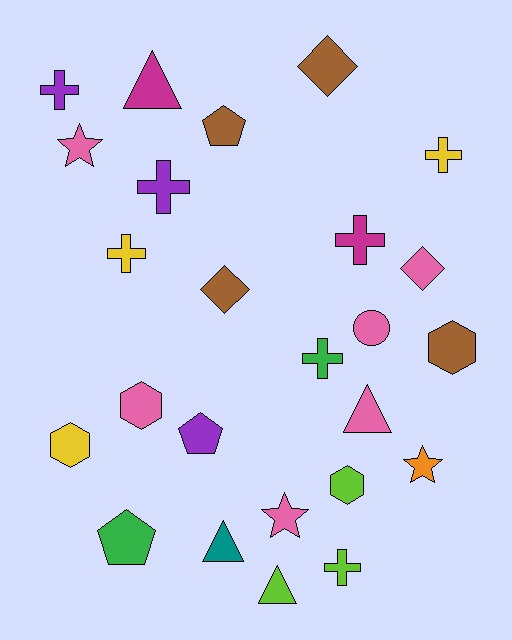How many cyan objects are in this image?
There are no cyan objects.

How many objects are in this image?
There are 25 objects.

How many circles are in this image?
There is 1 circle.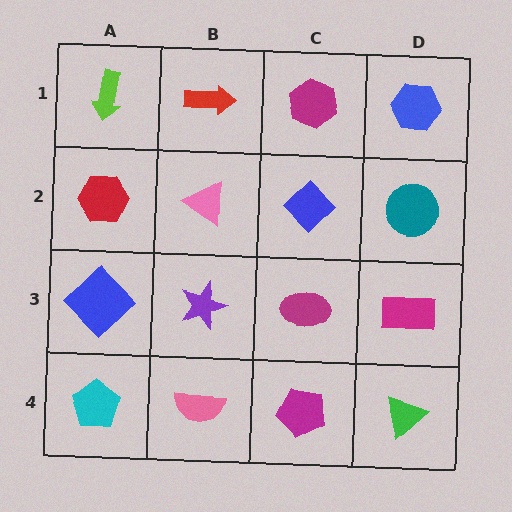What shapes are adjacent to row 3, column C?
A blue diamond (row 2, column C), a magenta pentagon (row 4, column C), a purple star (row 3, column B), a magenta rectangle (row 3, column D).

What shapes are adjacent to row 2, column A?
A lime arrow (row 1, column A), a blue diamond (row 3, column A), a pink triangle (row 2, column B).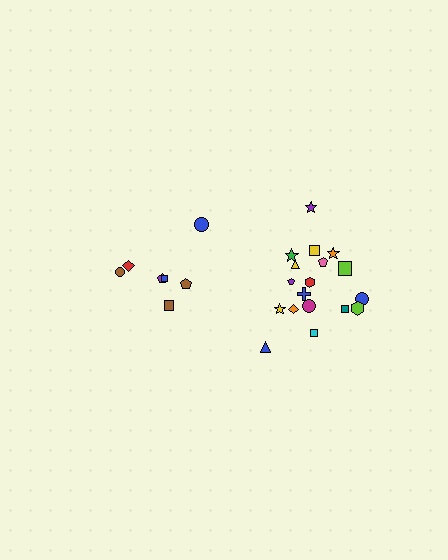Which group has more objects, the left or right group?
The right group.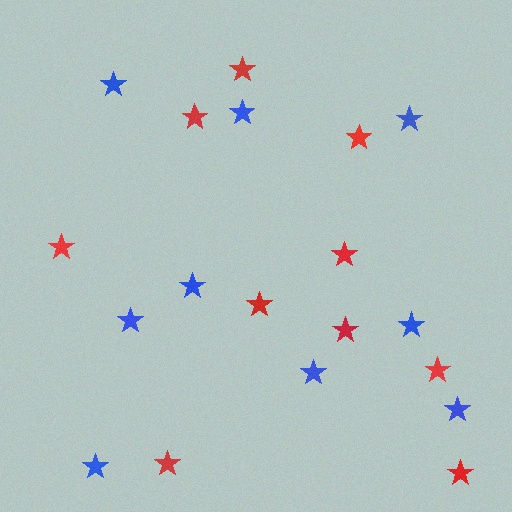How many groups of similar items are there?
There are 2 groups: one group of red stars (10) and one group of blue stars (9).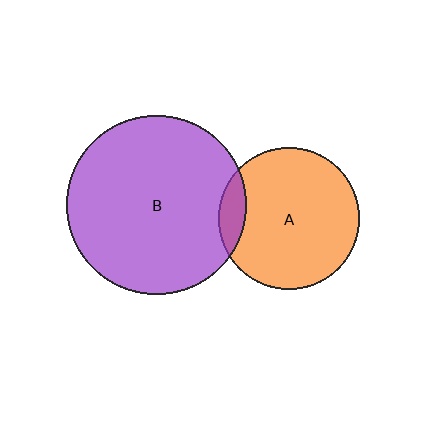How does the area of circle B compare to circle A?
Approximately 1.6 times.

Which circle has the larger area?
Circle B (purple).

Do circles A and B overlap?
Yes.